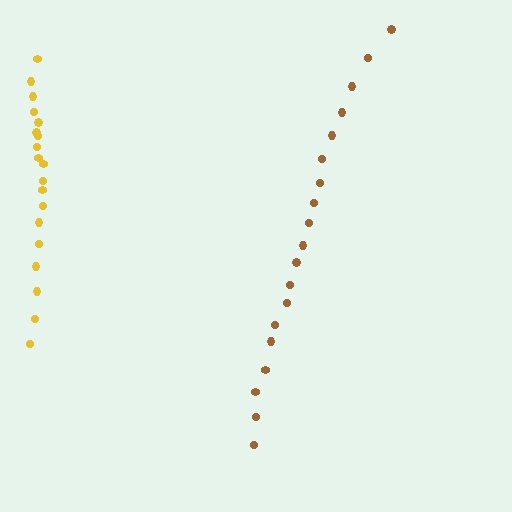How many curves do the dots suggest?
There are 2 distinct paths.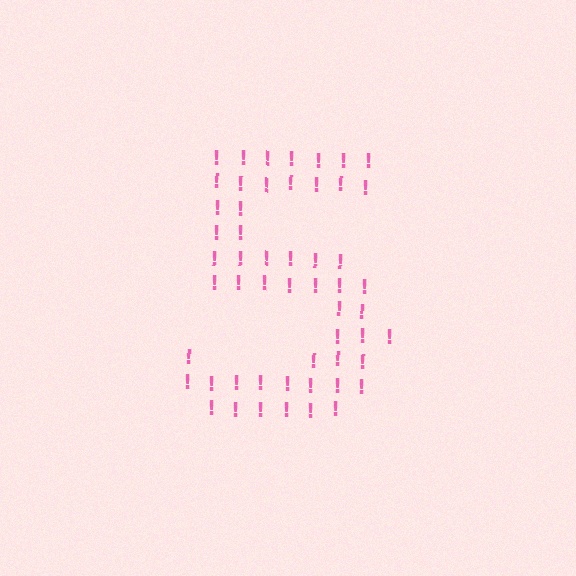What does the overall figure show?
The overall figure shows the digit 5.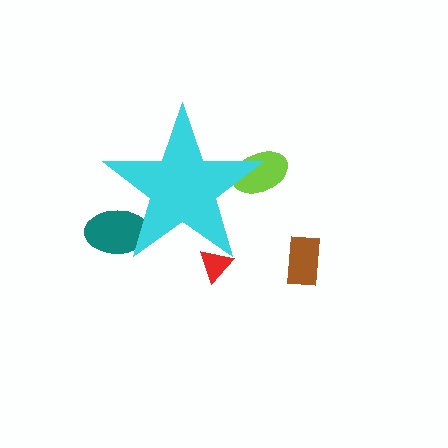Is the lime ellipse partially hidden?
Yes, the lime ellipse is partially hidden behind the cyan star.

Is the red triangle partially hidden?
Yes, the red triangle is partially hidden behind the cyan star.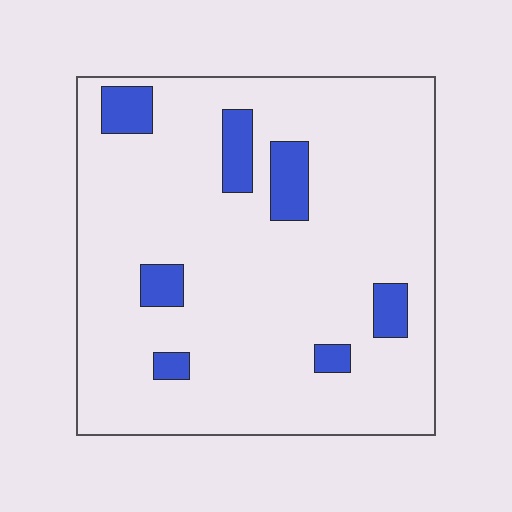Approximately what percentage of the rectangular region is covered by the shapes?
Approximately 10%.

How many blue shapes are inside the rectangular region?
7.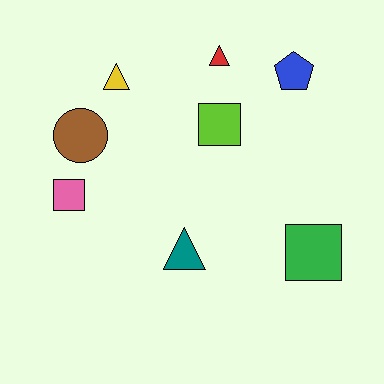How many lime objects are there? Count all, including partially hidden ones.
There is 1 lime object.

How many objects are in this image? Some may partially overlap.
There are 8 objects.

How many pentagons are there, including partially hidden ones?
There is 1 pentagon.